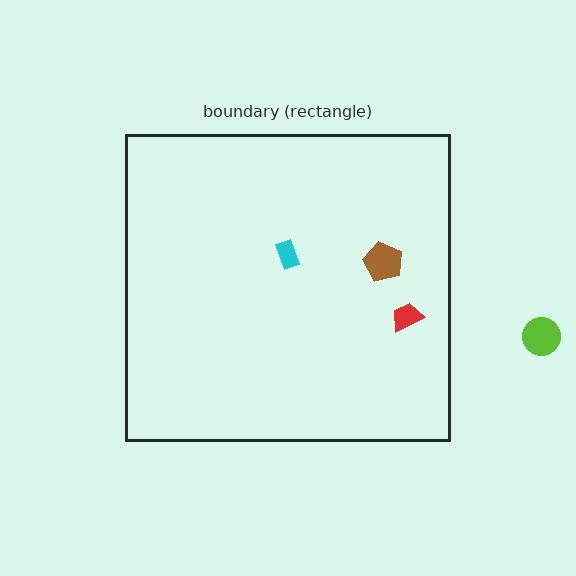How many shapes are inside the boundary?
3 inside, 1 outside.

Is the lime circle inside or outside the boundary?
Outside.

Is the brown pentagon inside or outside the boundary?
Inside.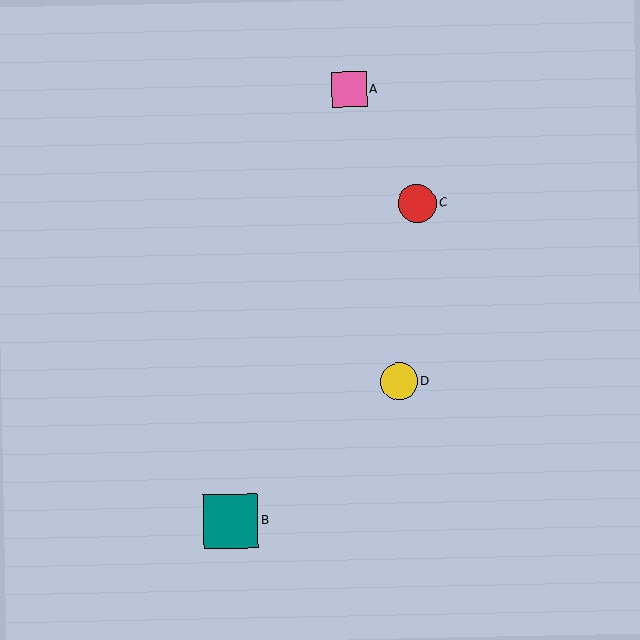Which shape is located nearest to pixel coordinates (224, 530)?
The teal square (labeled B) at (231, 521) is nearest to that location.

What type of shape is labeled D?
Shape D is a yellow circle.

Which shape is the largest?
The teal square (labeled B) is the largest.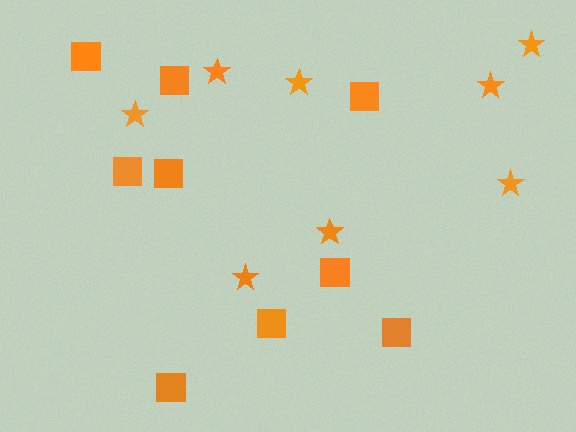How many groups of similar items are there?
There are 2 groups: one group of stars (8) and one group of squares (9).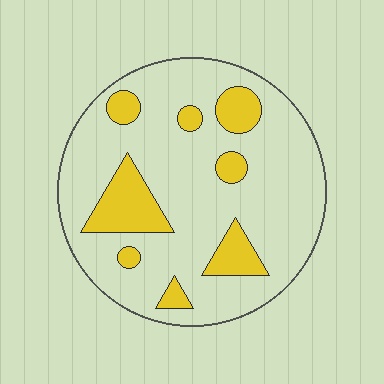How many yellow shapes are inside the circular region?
8.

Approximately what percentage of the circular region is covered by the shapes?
Approximately 20%.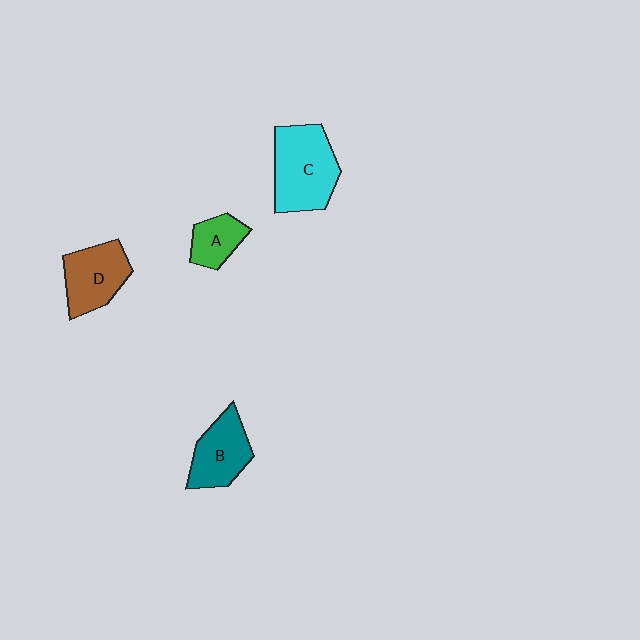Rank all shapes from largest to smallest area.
From largest to smallest: C (cyan), D (brown), B (teal), A (green).